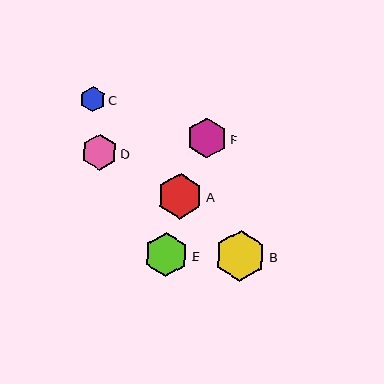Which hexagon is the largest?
Hexagon B is the largest with a size of approximately 51 pixels.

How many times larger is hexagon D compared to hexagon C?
Hexagon D is approximately 1.4 times the size of hexagon C.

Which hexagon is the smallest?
Hexagon C is the smallest with a size of approximately 26 pixels.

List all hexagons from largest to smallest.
From largest to smallest: B, A, E, F, D, C.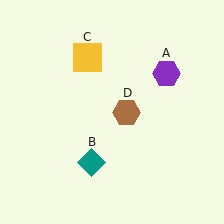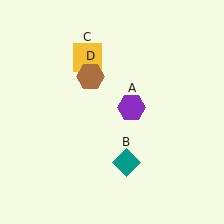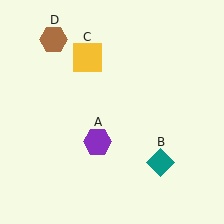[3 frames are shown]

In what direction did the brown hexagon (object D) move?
The brown hexagon (object D) moved up and to the left.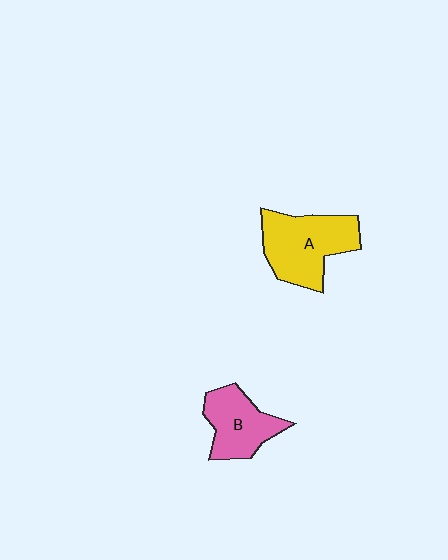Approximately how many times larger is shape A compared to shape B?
Approximately 1.4 times.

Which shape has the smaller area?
Shape B (pink).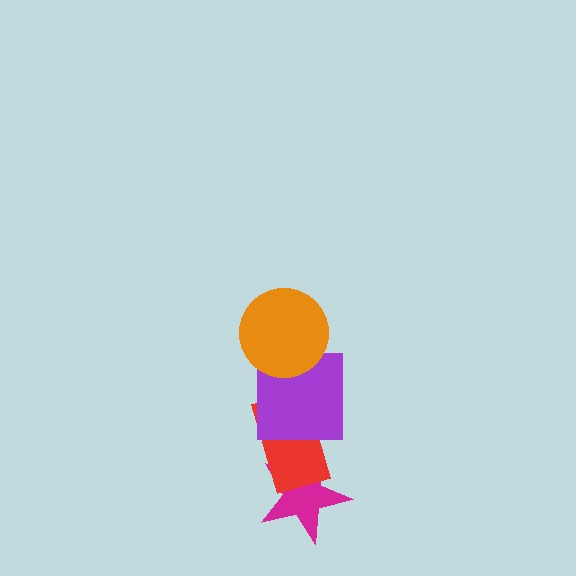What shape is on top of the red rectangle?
The purple square is on top of the red rectangle.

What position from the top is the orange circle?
The orange circle is 1st from the top.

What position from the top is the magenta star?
The magenta star is 4th from the top.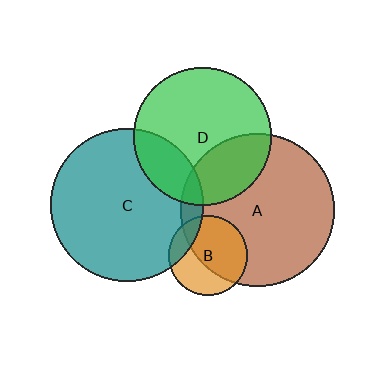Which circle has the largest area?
Circle C (teal).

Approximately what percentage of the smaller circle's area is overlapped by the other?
Approximately 20%.